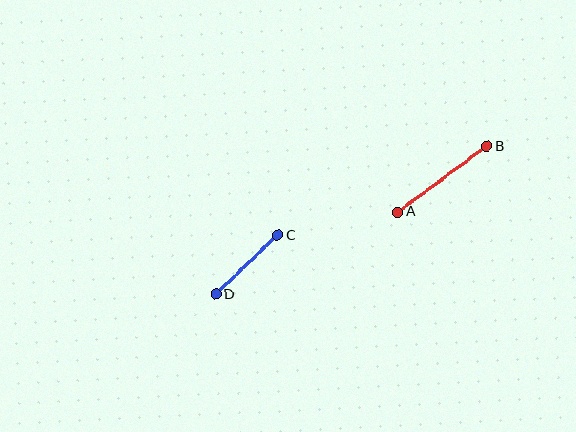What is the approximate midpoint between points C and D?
The midpoint is at approximately (247, 265) pixels.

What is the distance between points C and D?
The distance is approximately 86 pixels.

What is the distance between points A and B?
The distance is approximately 111 pixels.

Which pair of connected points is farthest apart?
Points A and B are farthest apart.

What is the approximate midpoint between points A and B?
The midpoint is at approximately (442, 179) pixels.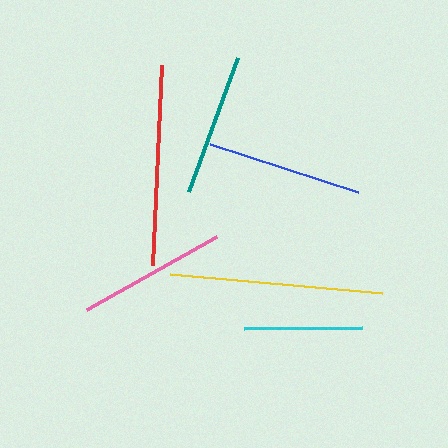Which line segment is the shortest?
The cyan line is the shortest at approximately 119 pixels.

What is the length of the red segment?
The red segment is approximately 200 pixels long.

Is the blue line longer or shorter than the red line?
The red line is longer than the blue line.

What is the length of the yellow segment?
The yellow segment is approximately 213 pixels long.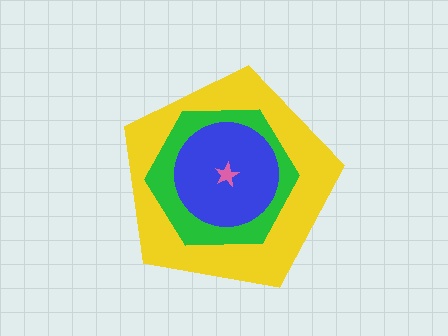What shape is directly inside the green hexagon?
The blue circle.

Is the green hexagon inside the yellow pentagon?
Yes.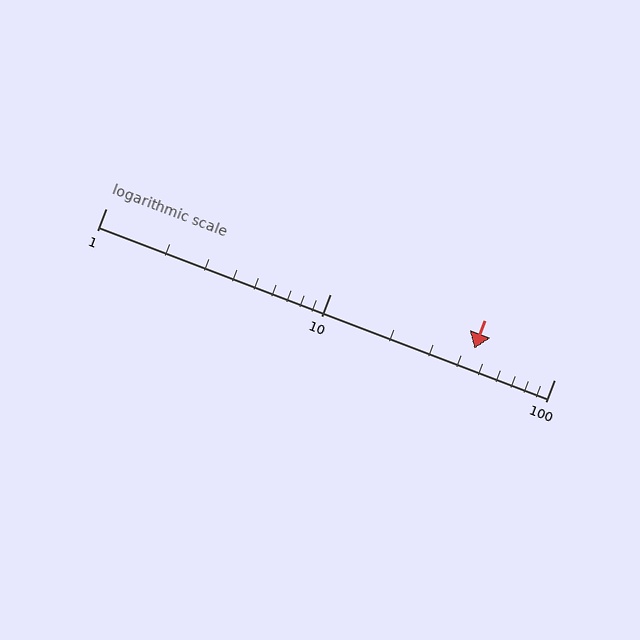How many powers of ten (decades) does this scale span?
The scale spans 2 decades, from 1 to 100.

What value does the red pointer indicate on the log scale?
The pointer indicates approximately 44.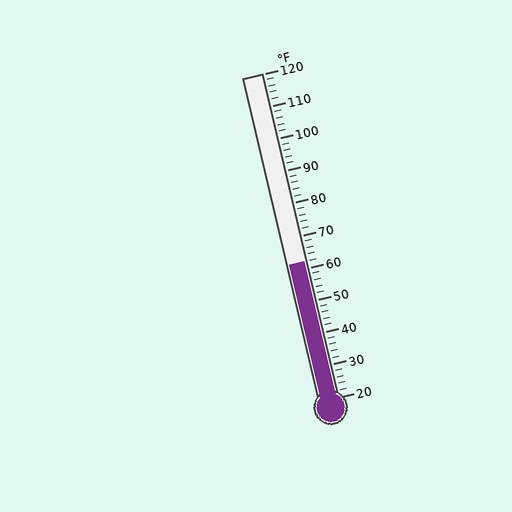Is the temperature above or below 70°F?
The temperature is below 70°F.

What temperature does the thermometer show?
The thermometer shows approximately 62°F.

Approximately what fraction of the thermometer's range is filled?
The thermometer is filled to approximately 40% of its range.